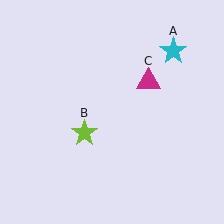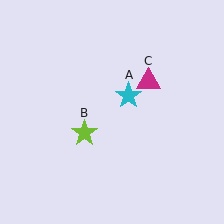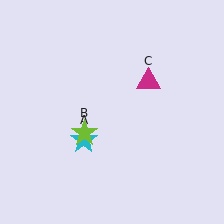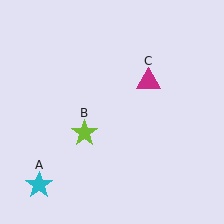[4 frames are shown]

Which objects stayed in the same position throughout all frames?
Lime star (object B) and magenta triangle (object C) remained stationary.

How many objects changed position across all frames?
1 object changed position: cyan star (object A).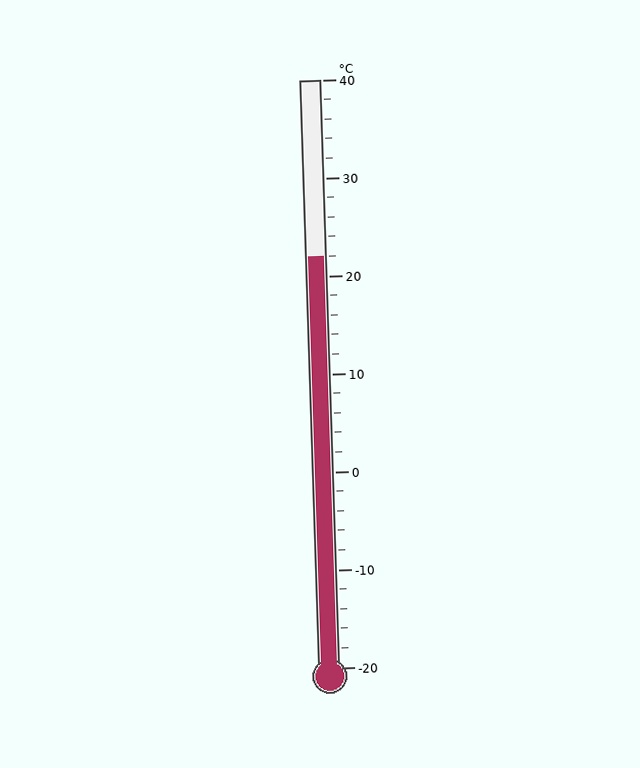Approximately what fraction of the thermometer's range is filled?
The thermometer is filled to approximately 70% of its range.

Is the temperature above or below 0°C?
The temperature is above 0°C.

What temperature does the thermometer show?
The thermometer shows approximately 22°C.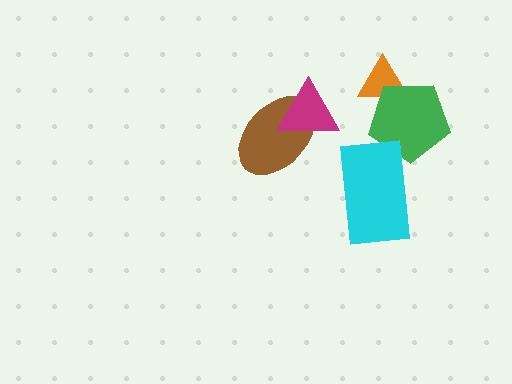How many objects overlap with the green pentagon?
2 objects overlap with the green pentagon.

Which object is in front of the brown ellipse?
The magenta triangle is in front of the brown ellipse.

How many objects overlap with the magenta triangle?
1 object overlaps with the magenta triangle.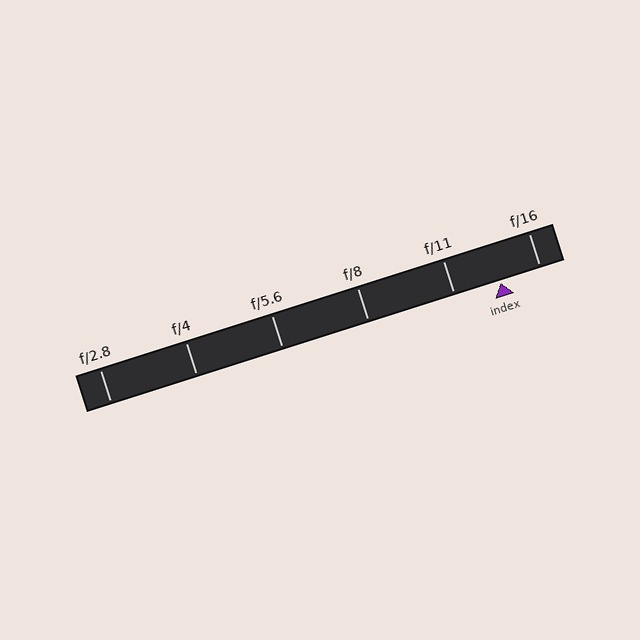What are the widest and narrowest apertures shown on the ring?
The widest aperture shown is f/2.8 and the narrowest is f/16.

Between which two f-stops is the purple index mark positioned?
The index mark is between f/11 and f/16.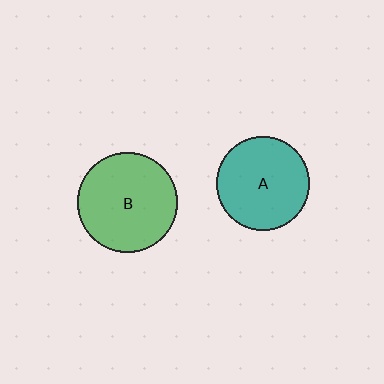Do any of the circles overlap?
No, none of the circles overlap.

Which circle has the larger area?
Circle B (green).